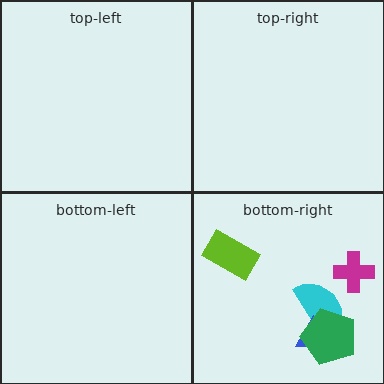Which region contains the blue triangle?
The bottom-right region.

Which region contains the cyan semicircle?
The bottom-right region.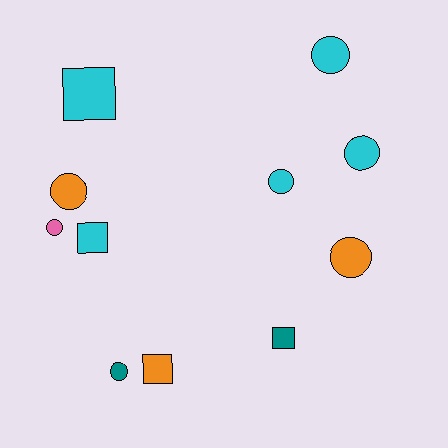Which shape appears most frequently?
Circle, with 7 objects.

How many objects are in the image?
There are 11 objects.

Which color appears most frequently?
Cyan, with 5 objects.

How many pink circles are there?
There is 1 pink circle.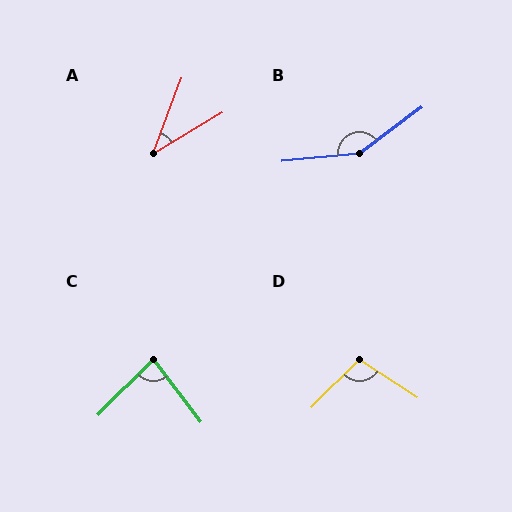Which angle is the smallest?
A, at approximately 39 degrees.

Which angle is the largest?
B, at approximately 149 degrees.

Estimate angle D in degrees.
Approximately 101 degrees.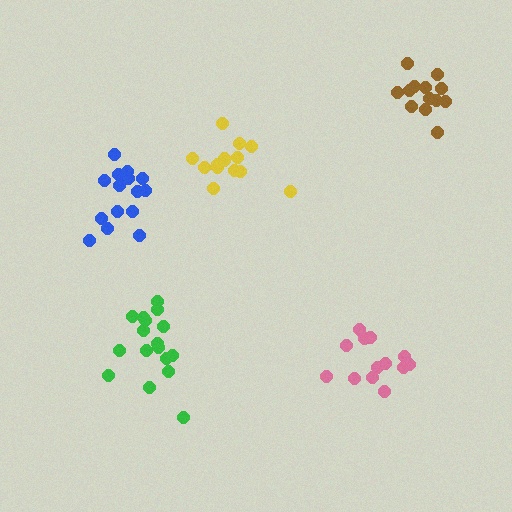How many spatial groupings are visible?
There are 5 spatial groupings.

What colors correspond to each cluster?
The clusters are colored: blue, pink, green, yellow, brown.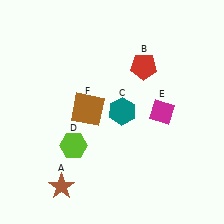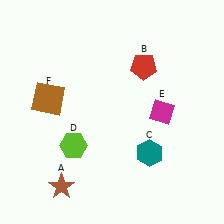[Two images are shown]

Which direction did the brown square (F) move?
The brown square (F) moved left.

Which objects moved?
The objects that moved are: the teal hexagon (C), the brown square (F).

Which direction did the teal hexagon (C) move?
The teal hexagon (C) moved down.